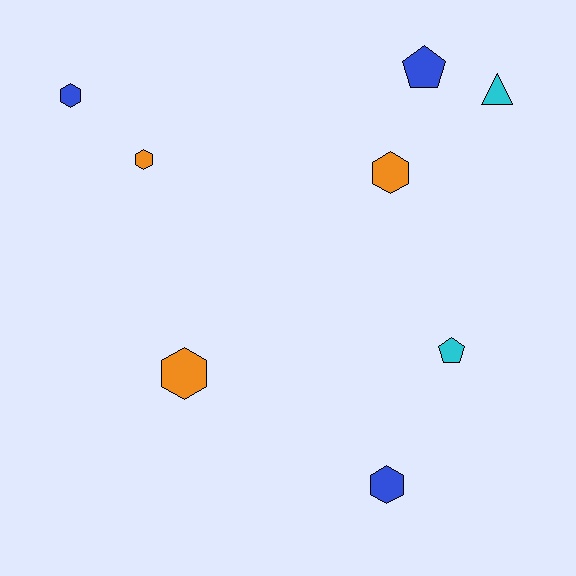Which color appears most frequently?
Orange, with 3 objects.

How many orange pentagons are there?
There are no orange pentagons.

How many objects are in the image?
There are 8 objects.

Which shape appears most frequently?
Hexagon, with 5 objects.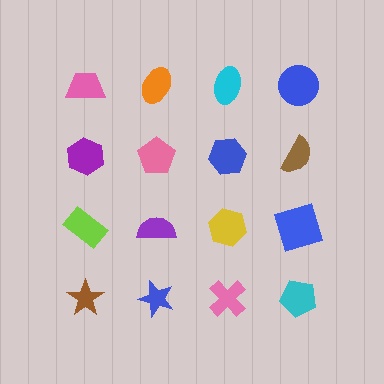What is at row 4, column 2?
A blue star.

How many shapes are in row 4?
4 shapes.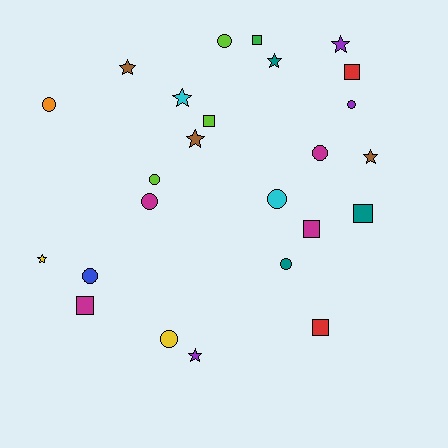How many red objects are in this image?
There are 2 red objects.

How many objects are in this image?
There are 25 objects.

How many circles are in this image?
There are 10 circles.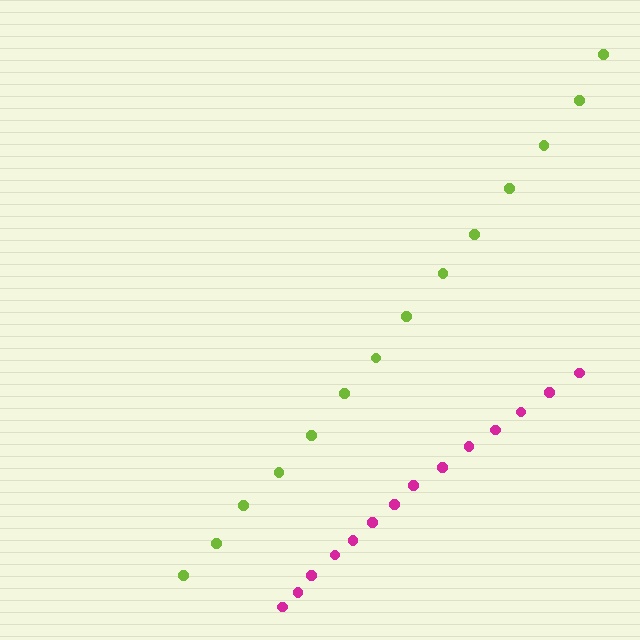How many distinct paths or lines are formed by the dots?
There are 2 distinct paths.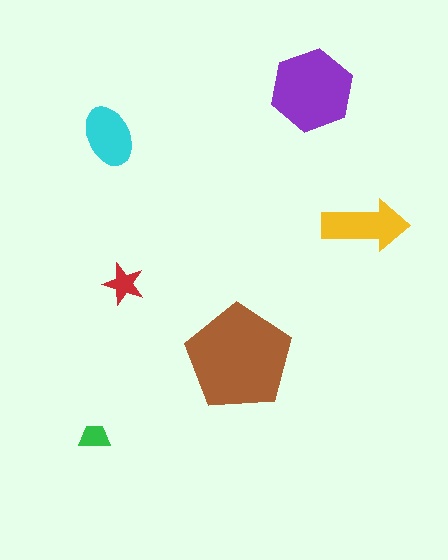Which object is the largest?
The brown pentagon.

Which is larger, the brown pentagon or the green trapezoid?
The brown pentagon.